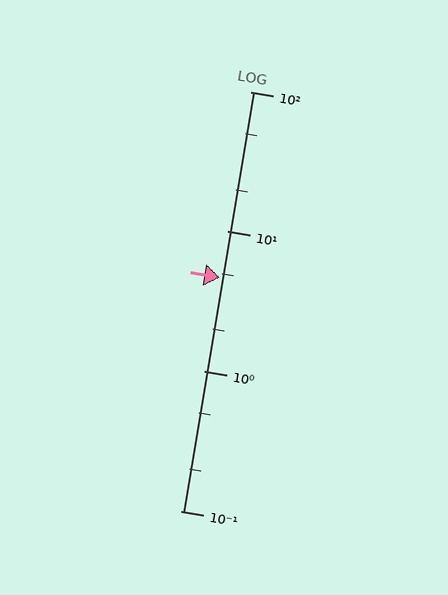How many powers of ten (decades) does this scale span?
The scale spans 3 decades, from 0.1 to 100.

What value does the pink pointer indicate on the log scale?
The pointer indicates approximately 4.7.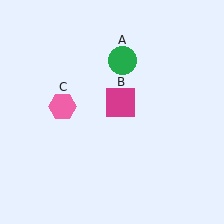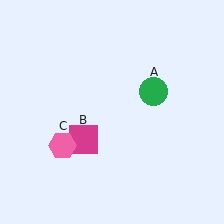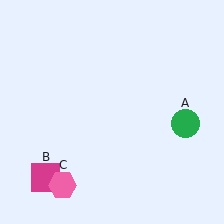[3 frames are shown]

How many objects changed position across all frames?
3 objects changed position: green circle (object A), magenta square (object B), pink hexagon (object C).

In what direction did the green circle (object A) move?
The green circle (object A) moved down and to the right.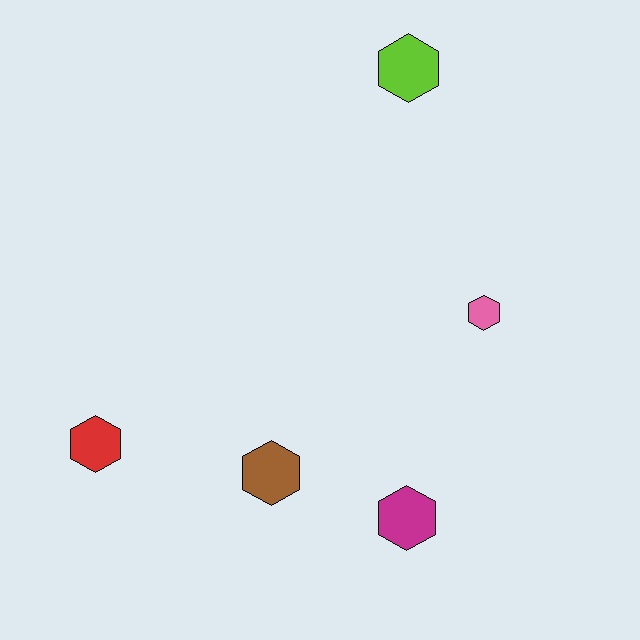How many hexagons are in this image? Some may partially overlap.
There are 5 hexagons.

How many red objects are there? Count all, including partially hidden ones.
There is 1 red object.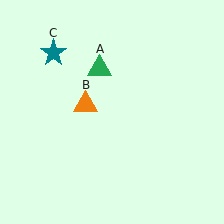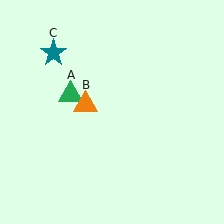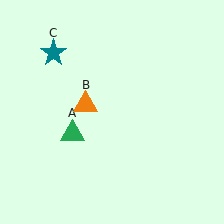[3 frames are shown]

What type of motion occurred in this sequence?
The green triangle (object A) rotated counterclockwise around the center of the scene.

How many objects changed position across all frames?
1 object changed position: green triangle (object A).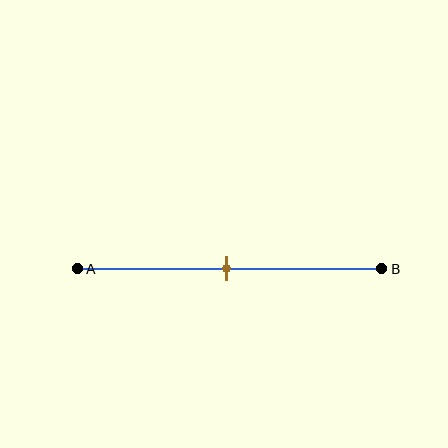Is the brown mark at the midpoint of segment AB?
Yes, the mark is approximately at the midpoint.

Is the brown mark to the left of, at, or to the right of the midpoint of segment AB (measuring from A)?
The brown mark is approximately at the midpoint of segment AB.